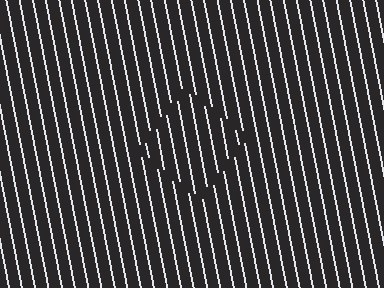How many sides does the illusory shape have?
4 sides — the line-ends trace a square.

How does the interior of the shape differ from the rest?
The interior of the shape contains the same grating, shifted by half a period — the contour is defined by the phase discontinuity where line-ends from the inner and outer gratings abut.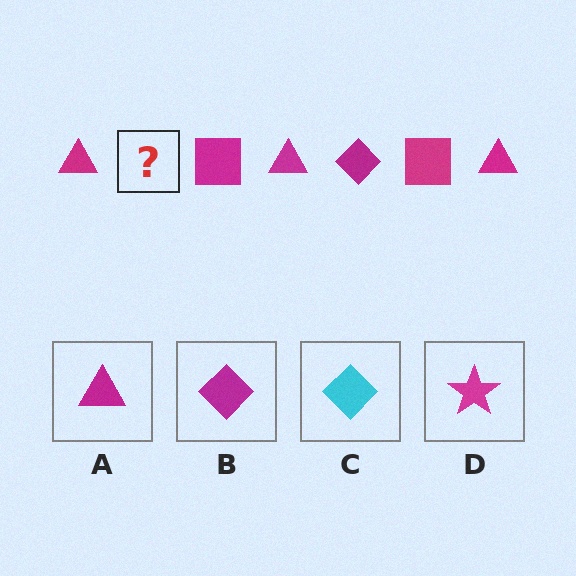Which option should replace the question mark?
Option B.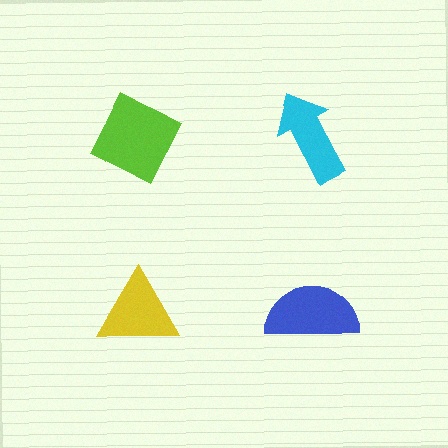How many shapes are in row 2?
2 shapes.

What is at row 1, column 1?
A lime diamond.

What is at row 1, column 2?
A cyan arrow.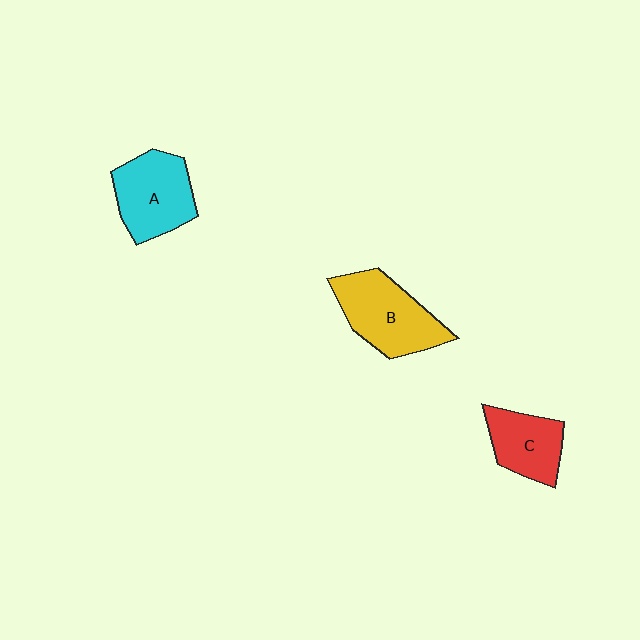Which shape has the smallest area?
Shape C (red).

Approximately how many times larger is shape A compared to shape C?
Approximately 1.3 times.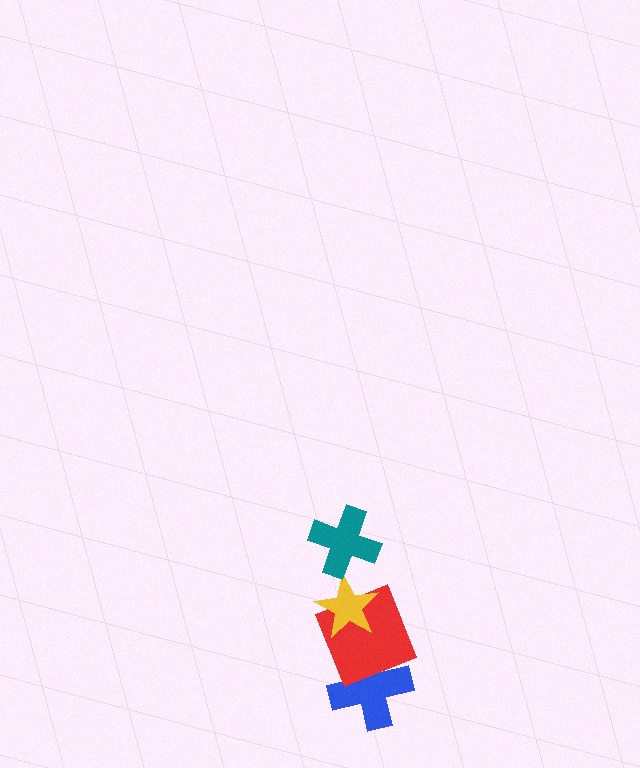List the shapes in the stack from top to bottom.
From top to bottom: the teal cross, the yellow star, the red square, the blue cross.